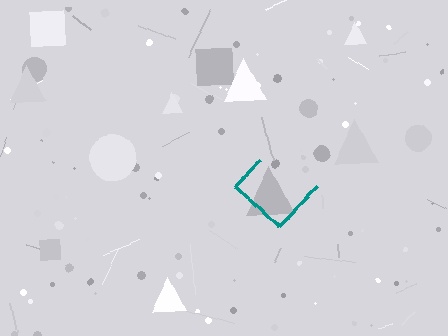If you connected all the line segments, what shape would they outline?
They would outline a diamond.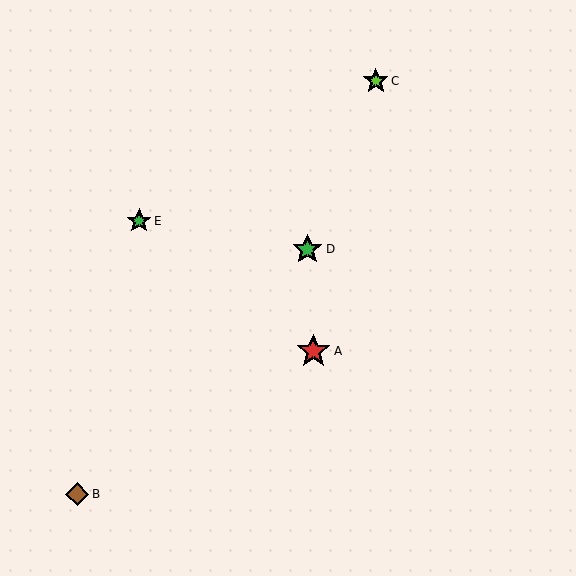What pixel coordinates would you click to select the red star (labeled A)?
Click at (313, 351) to select the red star A.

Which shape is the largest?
The red star (labeled A) is the largest.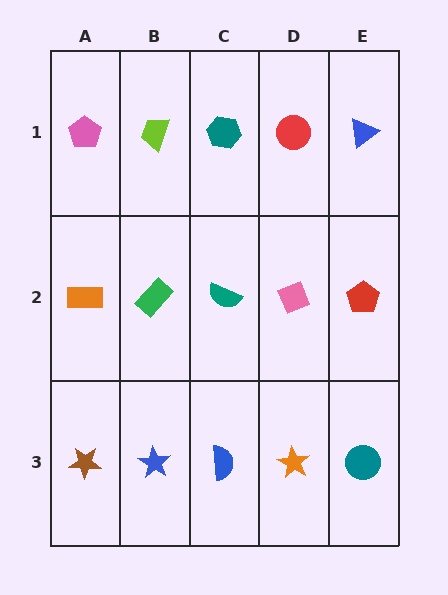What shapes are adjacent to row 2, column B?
A lime trapezoid (row 1, column B), a blue star (row 3, column B), an orange rectangle (row 2, column A), a teal semicircle (row 2, column C).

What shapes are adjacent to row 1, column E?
A red pentagon (row 2, column E), a red circle (row 1, column D).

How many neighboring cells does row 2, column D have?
4.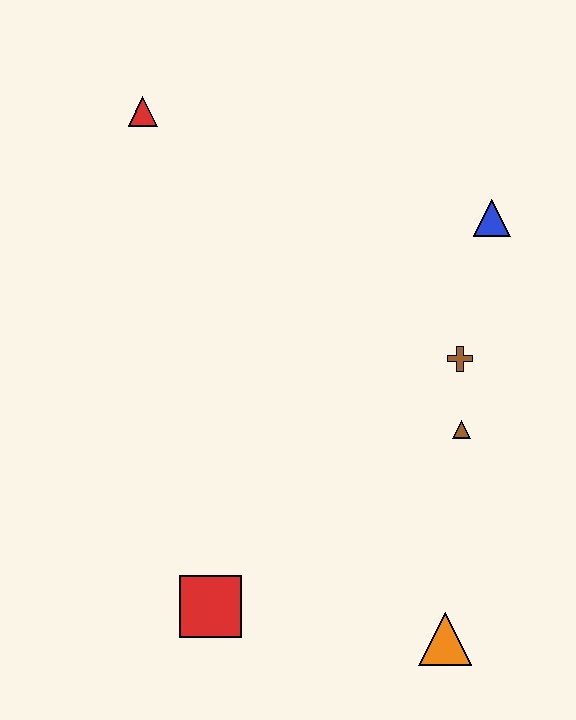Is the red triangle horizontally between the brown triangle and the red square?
No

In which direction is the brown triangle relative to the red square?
The brown triangle is to the right of the red square.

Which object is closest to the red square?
The orange triangle is closest to the red square.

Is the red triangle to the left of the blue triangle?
Yes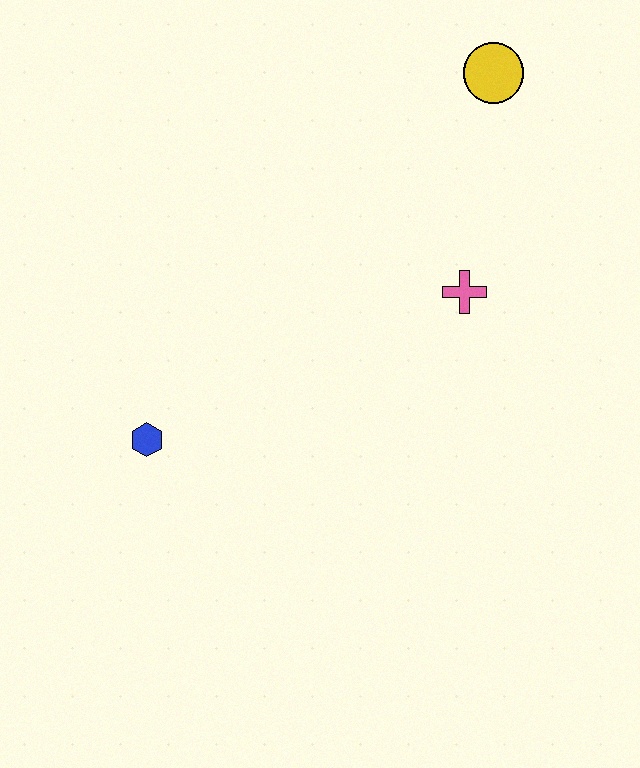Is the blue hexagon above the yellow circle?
No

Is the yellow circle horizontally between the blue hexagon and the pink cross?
No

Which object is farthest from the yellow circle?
The blue hexagon is farthest from the yellow circle.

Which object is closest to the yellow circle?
The pink cross is closest to the yellow circle.